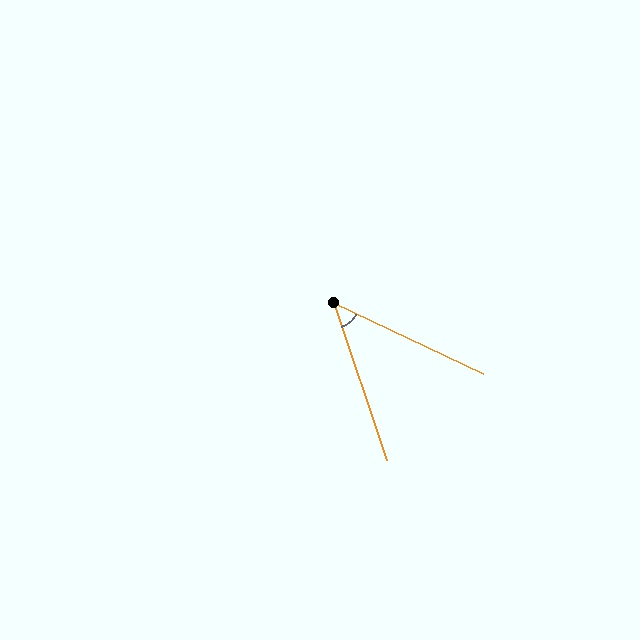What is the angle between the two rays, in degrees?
Approximately 46 degrees.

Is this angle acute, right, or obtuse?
It is acute.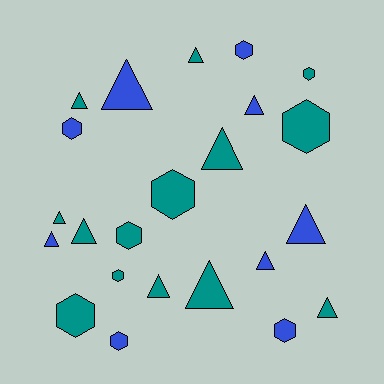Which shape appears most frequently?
Triangle, with 13 objects.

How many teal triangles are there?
There are 8 teal triangles.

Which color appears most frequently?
Teal, with 14 objects.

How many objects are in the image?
There are 23 objects.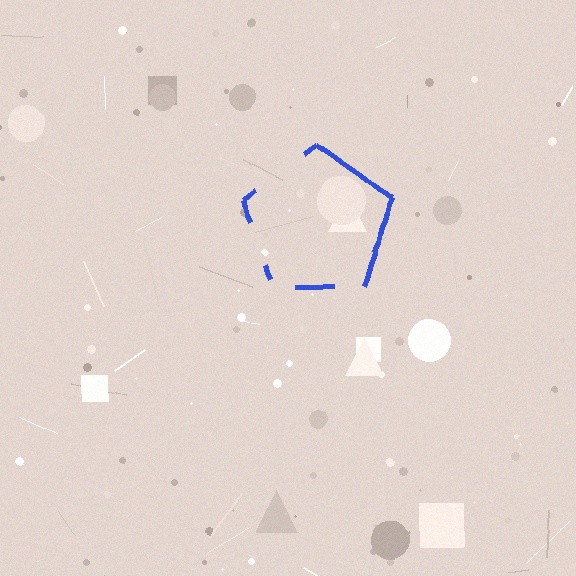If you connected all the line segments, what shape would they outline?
They would outline a pentagon.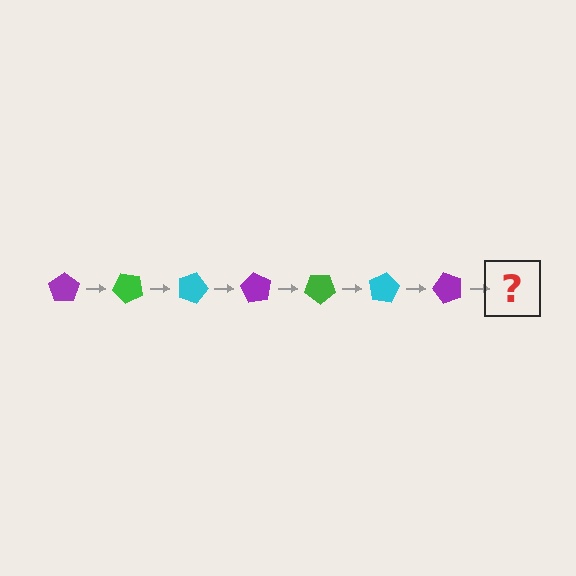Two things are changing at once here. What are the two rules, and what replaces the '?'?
The two rules are that it rotates 45 degrees each step and the color cycles through purple, green, and cyan. The '?' should be a green pentagon, rotated 315 degrees from the start.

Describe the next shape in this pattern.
It should be a green pentagon, rotated 315 degrees from the start.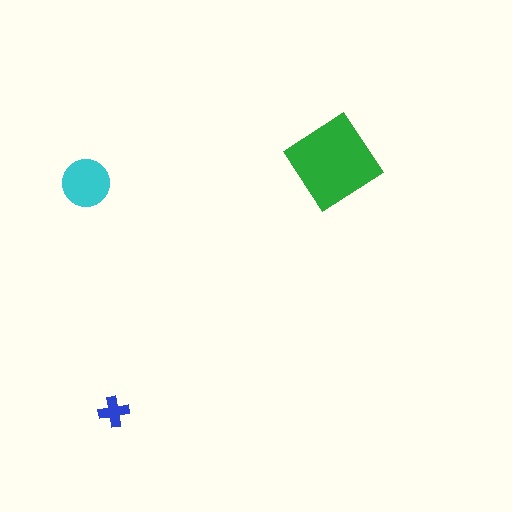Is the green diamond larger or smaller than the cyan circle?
Larger.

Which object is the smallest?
The blue cross.